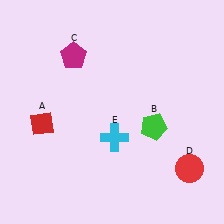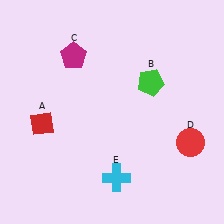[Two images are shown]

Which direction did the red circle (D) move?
The red circle (D) moved up.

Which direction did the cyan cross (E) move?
The cyan cross (E) moved down.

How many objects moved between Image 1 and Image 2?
3 objects moved between the two images.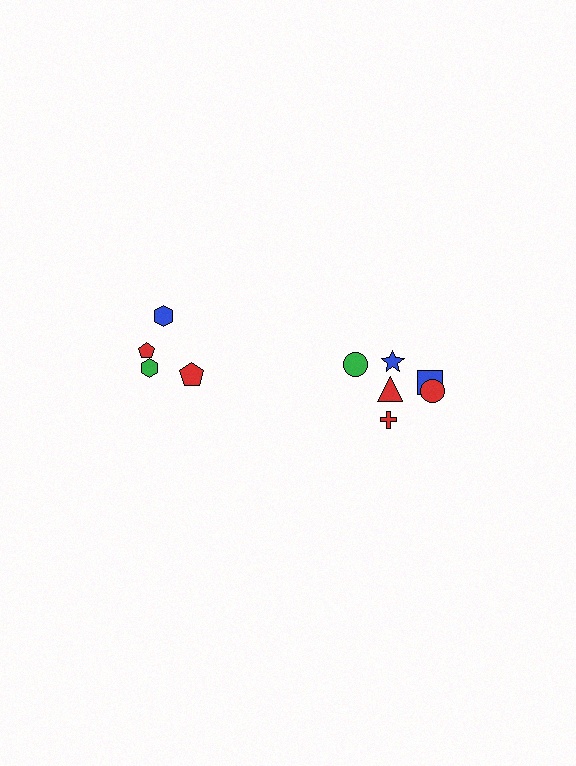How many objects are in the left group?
There are 4 objects.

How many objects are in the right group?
There are 6 objects.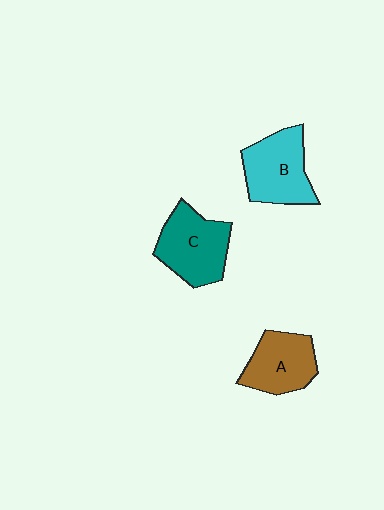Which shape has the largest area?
Shape C (teal).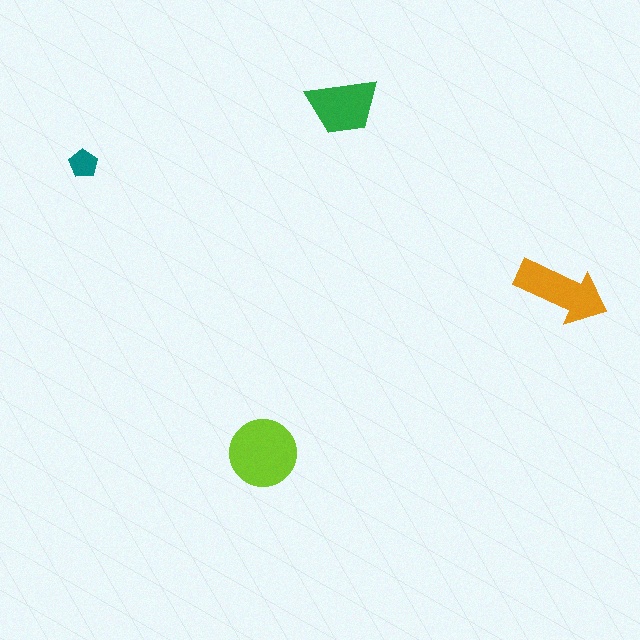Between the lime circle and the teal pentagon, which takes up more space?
The lime circle.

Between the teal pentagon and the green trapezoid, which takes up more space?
The green trapezoid.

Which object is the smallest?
The teal pentagon.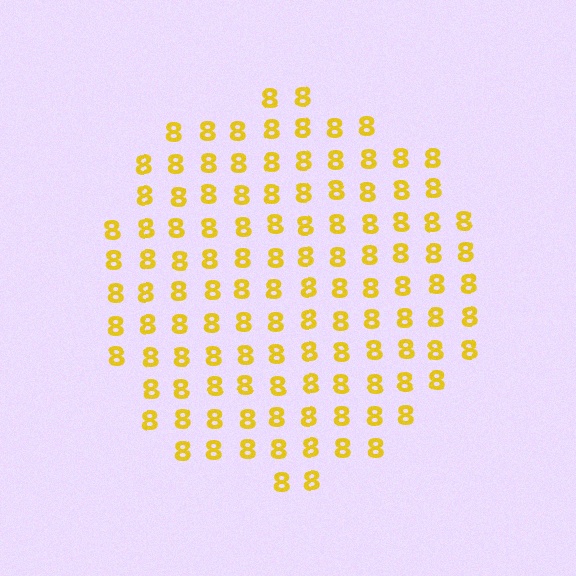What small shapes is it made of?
It is made of small digit 8's.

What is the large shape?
The large shape is a circle.